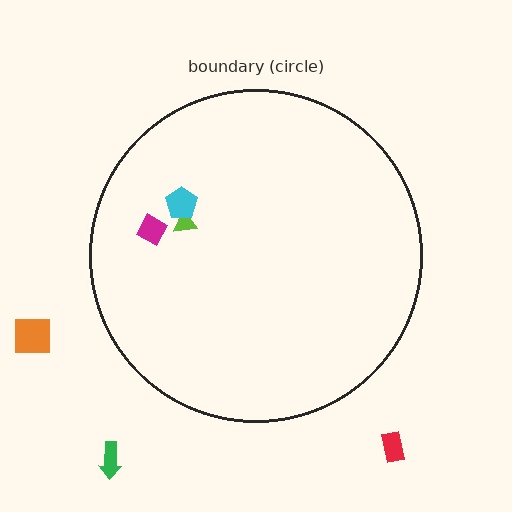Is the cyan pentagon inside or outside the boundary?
Inside.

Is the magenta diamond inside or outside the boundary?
Inside.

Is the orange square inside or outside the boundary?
Outside.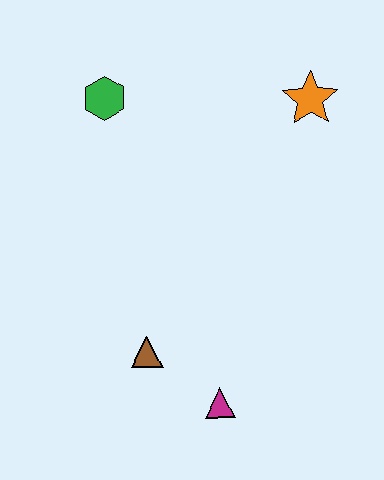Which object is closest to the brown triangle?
The magenta triangle is closest to the brown triangle.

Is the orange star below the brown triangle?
No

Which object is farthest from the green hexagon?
The magenta triangle is farthest from the green hexagon.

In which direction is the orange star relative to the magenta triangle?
The orange star is above the magenta triangle.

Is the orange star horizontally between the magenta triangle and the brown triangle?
No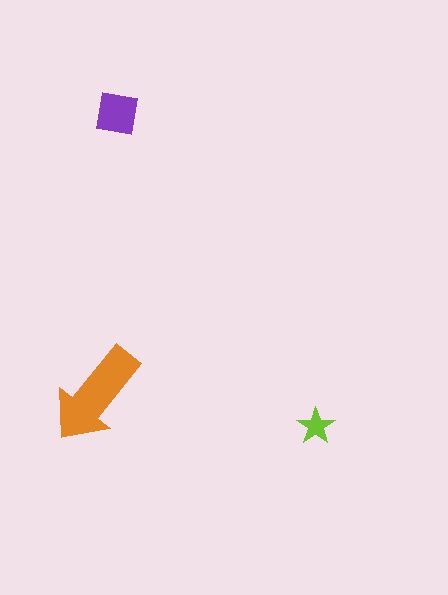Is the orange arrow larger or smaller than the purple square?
Larger.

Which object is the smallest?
The lime star.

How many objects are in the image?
There are 3 objects in the image.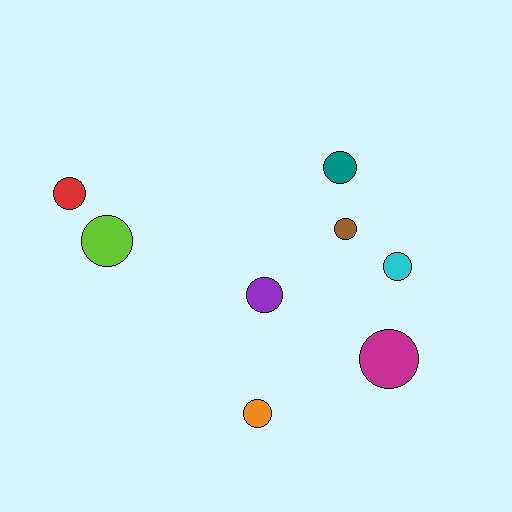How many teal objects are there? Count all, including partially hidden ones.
There is 1 teal object.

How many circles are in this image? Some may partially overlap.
There are 8 circles.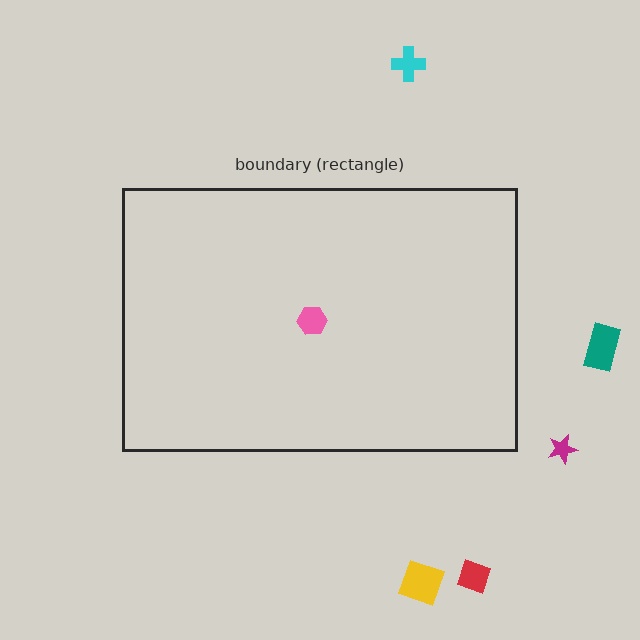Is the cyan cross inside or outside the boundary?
Outside.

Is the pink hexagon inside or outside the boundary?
Inside.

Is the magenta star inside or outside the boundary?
Outside.